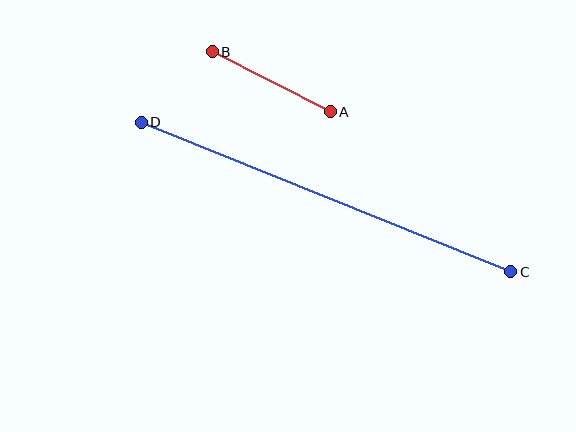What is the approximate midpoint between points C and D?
The midpoint is at approximately (326, 197) pixels.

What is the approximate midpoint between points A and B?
The midpoint is at approximately (271, 82) pixels.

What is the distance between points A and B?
The distance is approximately 132 pixels.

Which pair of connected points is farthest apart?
Points C and D are farthest apart.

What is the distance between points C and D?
The distance is approximately 398 pixels.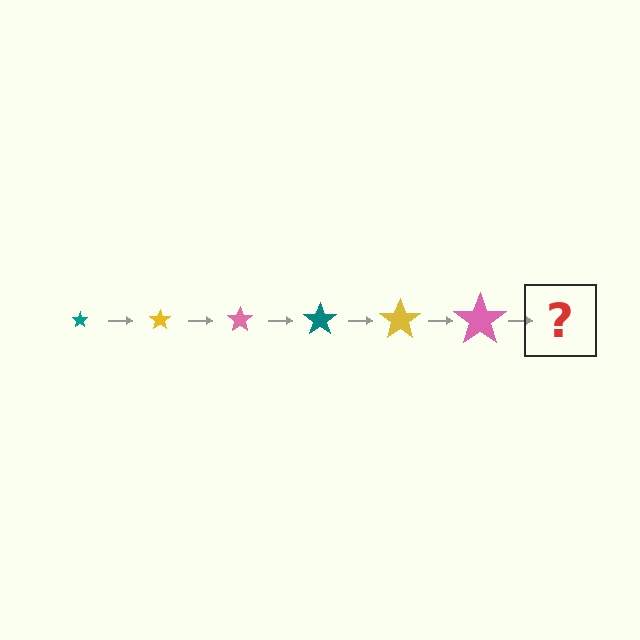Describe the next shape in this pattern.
It should be a teal star, larger than the previous one.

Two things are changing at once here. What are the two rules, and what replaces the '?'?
The two rules are that the star grows larger each step and the color cycles through teal, yellow, and pink. The '?' should be a teal star, larger than the previous one.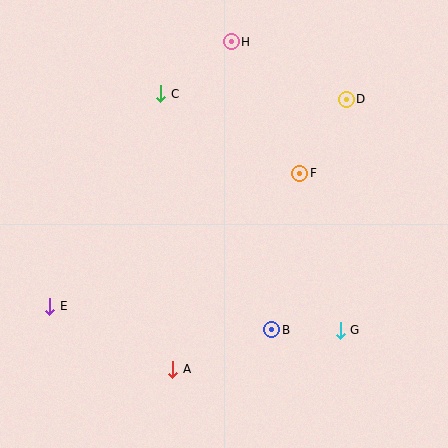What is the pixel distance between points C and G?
The distance between C and G is 297 pixels.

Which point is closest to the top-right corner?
Point D is closest to the top-right corner.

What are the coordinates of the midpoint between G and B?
The midpoint between G and B is at (306, 330).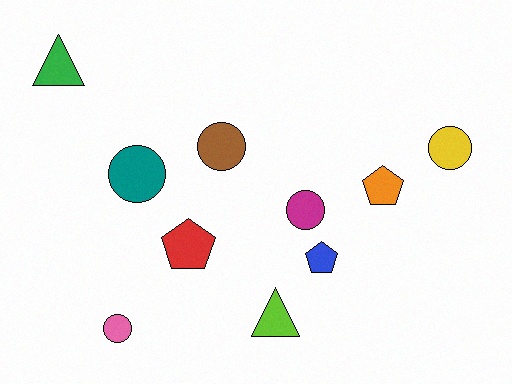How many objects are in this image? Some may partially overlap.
There are 10 objects.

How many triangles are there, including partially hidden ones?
There are 2 triangles.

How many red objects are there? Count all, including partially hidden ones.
There is 1 red object.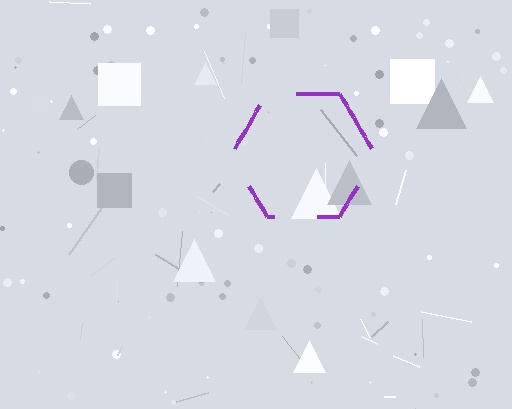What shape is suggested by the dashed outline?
The dashed outline suggests a hexagon.